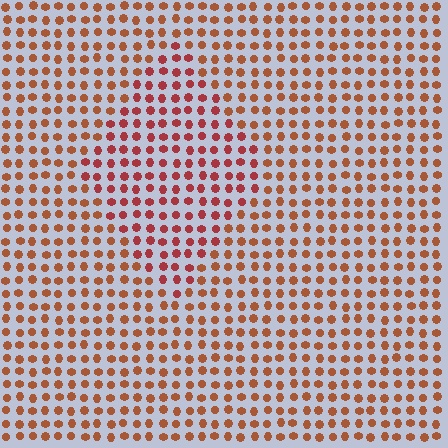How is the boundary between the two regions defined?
The boundary is defined purely by a slight shift in hue (about 24 degrees). Spacing, size, and orientation are identical on both sides.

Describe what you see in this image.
The image is filled with small brown elements in a uniform arrangement. A diamond-shaped region is visible where the elements are tinted to a slightly different hue, forming a subtle color boundary.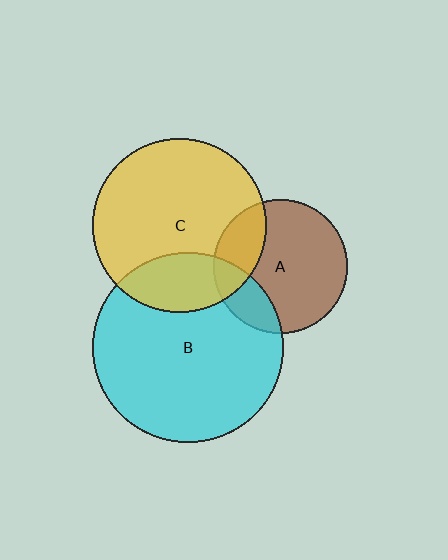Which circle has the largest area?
Circle B (cyan).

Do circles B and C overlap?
Yes.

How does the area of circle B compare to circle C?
Approximately 1.2 times.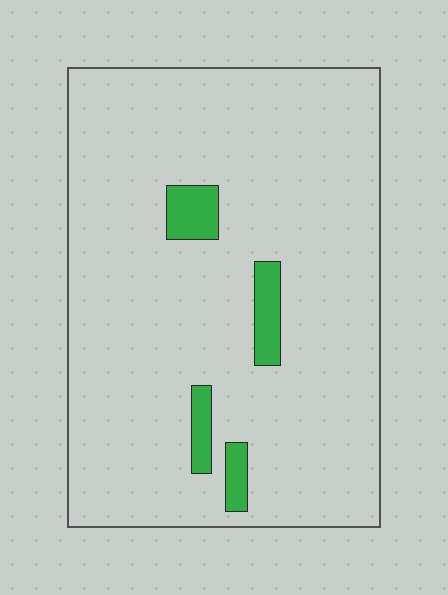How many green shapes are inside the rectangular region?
4.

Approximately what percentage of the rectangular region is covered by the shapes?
Approximately 5%.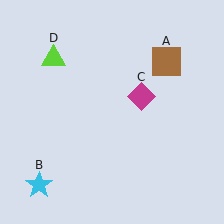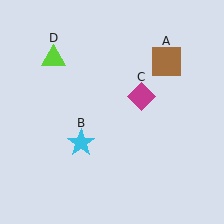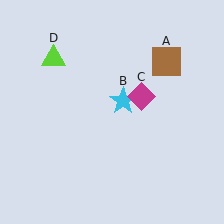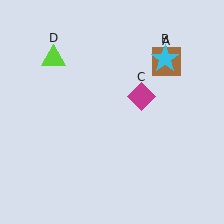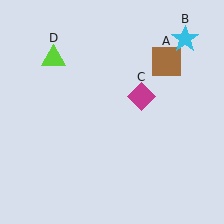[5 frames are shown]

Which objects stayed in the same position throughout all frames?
Brown square (object A) and magenta diamond (object C) and lime triangle (object D) remained stationary.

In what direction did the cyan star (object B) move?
The cyan star (object B) moved up and to the right.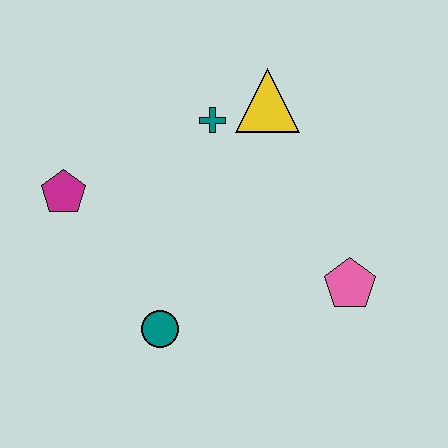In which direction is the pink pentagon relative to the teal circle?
The pink pentagon is to the right of the teal circle.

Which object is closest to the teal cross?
The yellow triangle is closest to the teal cross.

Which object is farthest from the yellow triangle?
The teal circle is farthest from the yellow triangle.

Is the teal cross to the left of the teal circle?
No